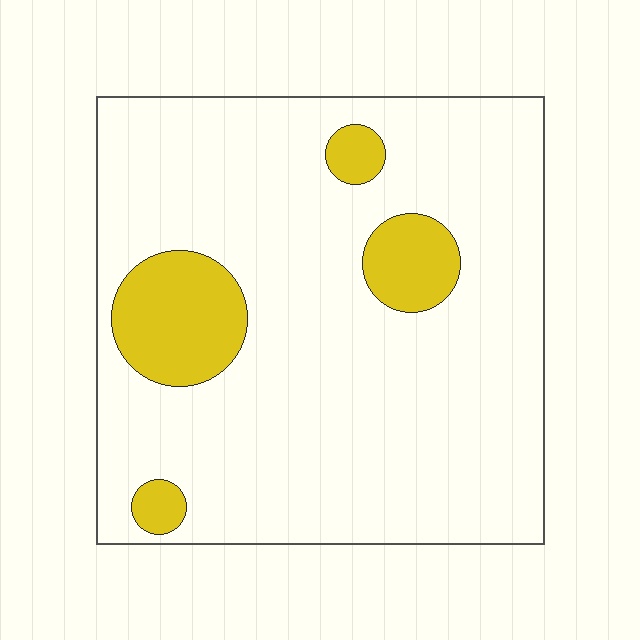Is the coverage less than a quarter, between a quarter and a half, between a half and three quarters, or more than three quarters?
Less than a quarter.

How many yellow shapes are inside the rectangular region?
4.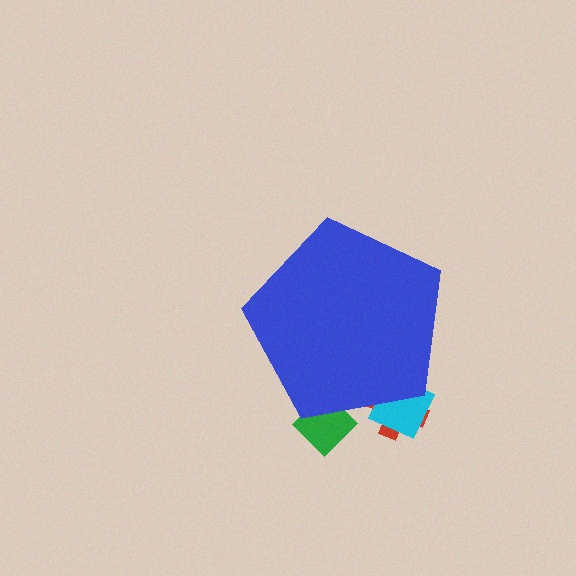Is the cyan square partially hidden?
Yes, the cyan square is partially hidden behind the blue pentagon.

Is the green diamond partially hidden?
Yes, the green diamond is partially hidden behind the blue pentagon.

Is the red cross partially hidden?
Yes, the red cross is partially hidden behind the blue pentagon.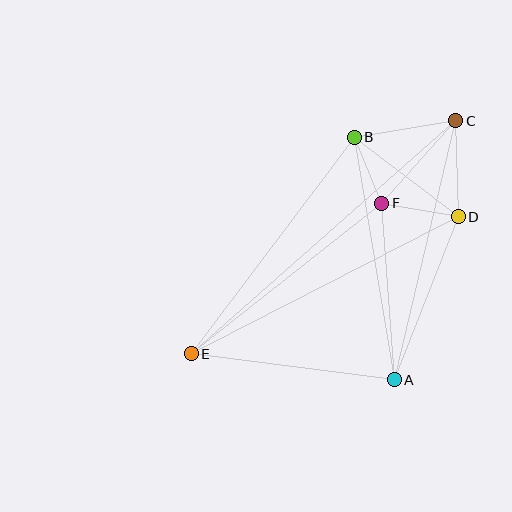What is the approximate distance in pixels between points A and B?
The distance between A and B is approximately 246 pixels.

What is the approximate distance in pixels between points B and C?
The distance between B and C is approximately 103 pixels.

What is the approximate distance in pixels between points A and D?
The distance between A and D is approximately 176 pixels.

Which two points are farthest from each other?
Points C and E are farthest from each other.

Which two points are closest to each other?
Points B and F are closest to each other.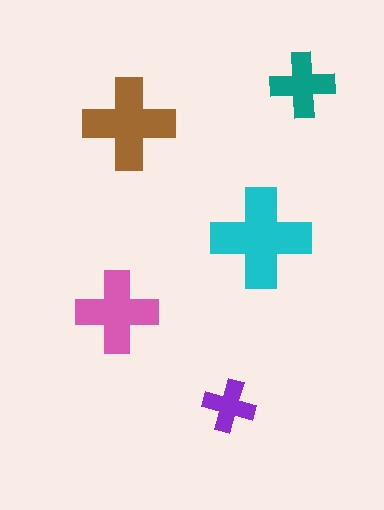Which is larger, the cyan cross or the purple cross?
The cyan one.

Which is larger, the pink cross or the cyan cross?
The cyan one.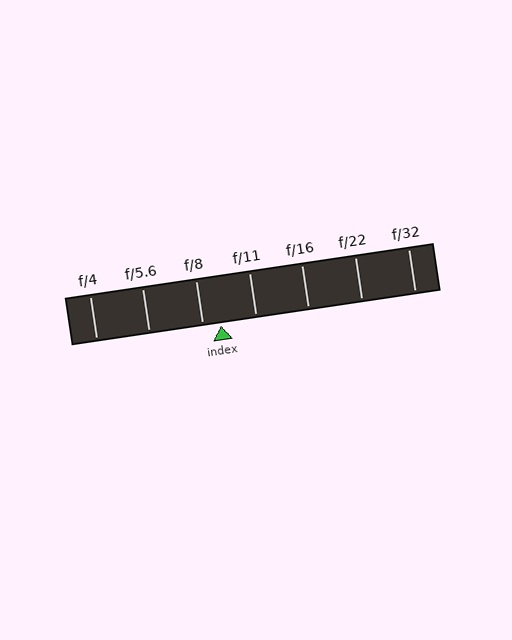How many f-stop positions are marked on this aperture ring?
There are 7 f-stop positions marked.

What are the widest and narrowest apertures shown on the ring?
The widest aperture shown is f/4 and the narrowest is f/32.